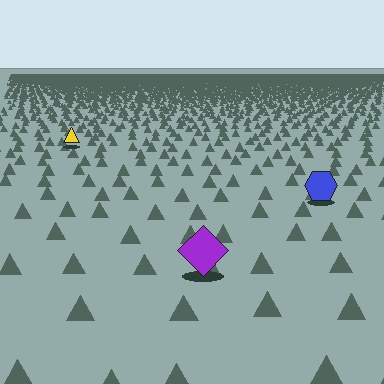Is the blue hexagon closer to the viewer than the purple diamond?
No. The purple diamond is closer — you can tell from the texture gradient: the ground texture is coarser near it.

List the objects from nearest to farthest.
From nearest to farthest: the purple diamond, the blue hexagon, the yellow triangle.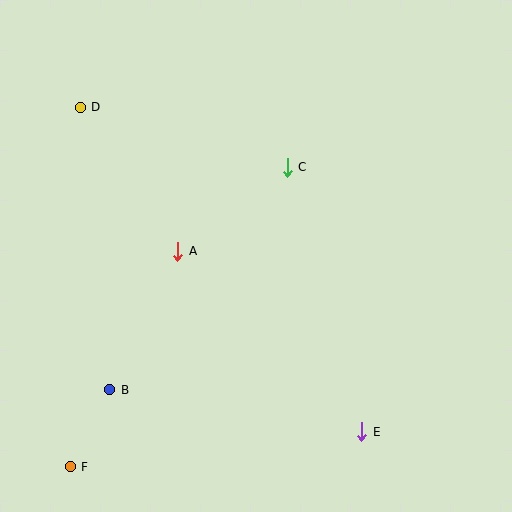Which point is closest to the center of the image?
Point A at (178, 251) is closest to the center.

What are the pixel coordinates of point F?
Point F is at (70, 467).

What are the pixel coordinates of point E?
Point E is at (362, 432).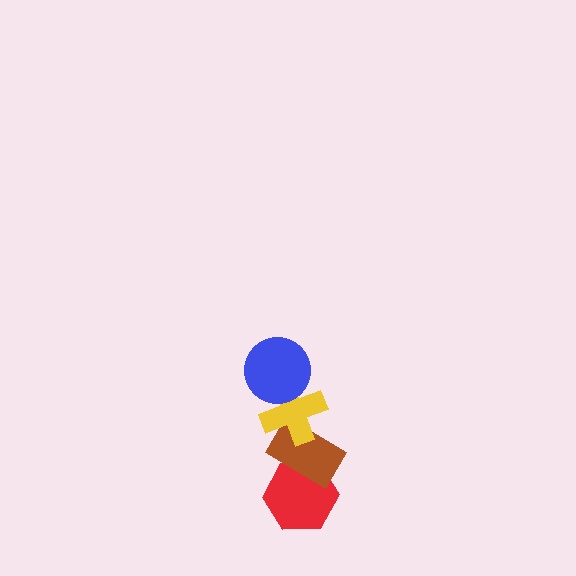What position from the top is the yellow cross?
The yellow cross is 2nd from the top.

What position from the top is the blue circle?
The blue circle is 1st from the top.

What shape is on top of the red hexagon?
The brown rectangle is on top of the red hexagon.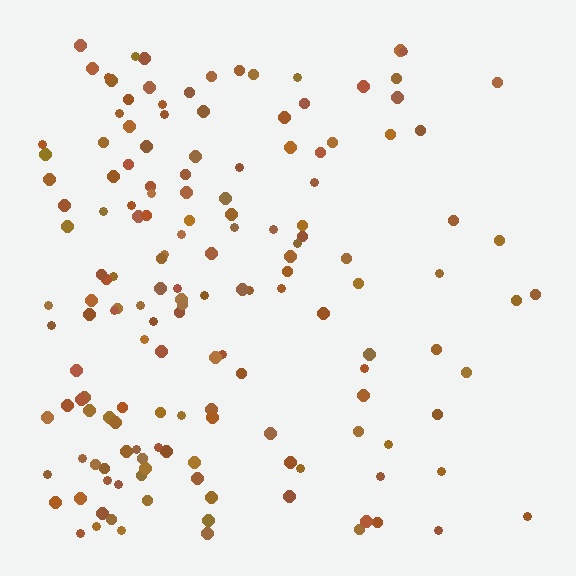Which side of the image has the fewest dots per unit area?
The right.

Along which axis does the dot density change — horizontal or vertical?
Horizontal.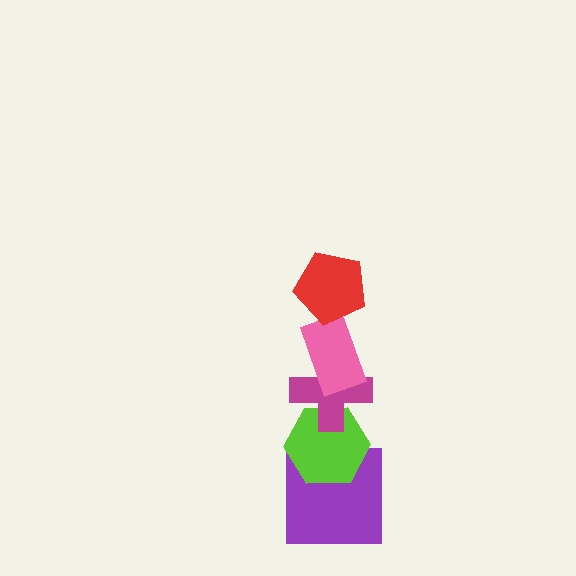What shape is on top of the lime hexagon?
The magenta cross is on top of the lime hexagon.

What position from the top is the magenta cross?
The magenta cross is 3rd from the top.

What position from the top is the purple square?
The purple square is 5th from the top.